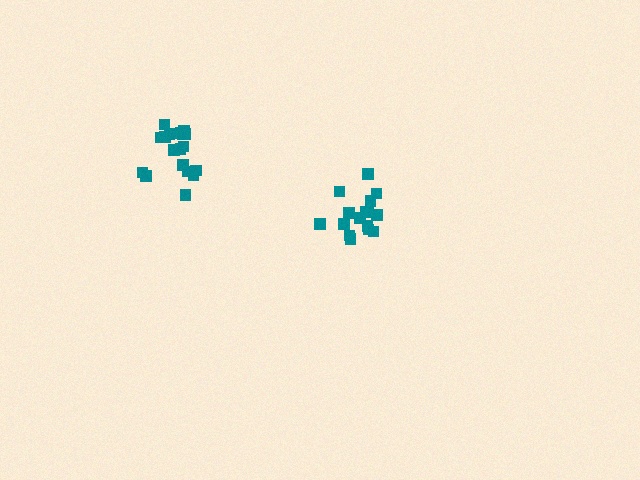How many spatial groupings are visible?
There are 2 spatial groupings.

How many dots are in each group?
Group 1: 18 dots, Group 2: 16 dots (34 total).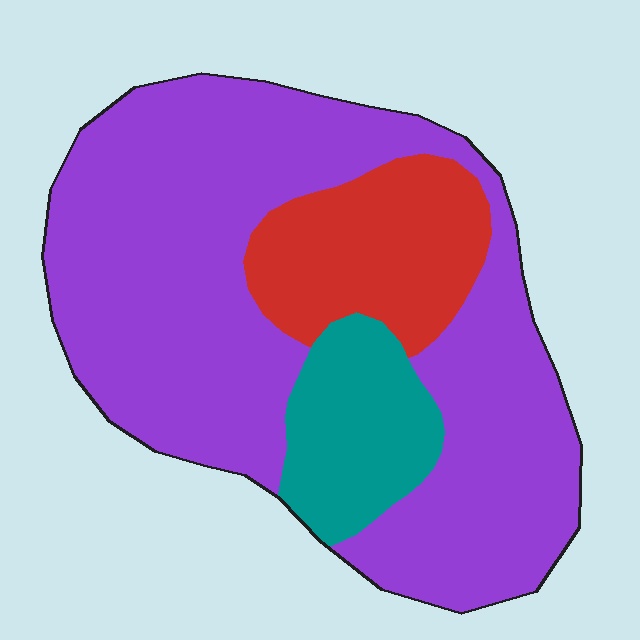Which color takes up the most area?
Purple, at roughly 70%.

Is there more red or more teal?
Red.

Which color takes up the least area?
Teal, at roughly 15%.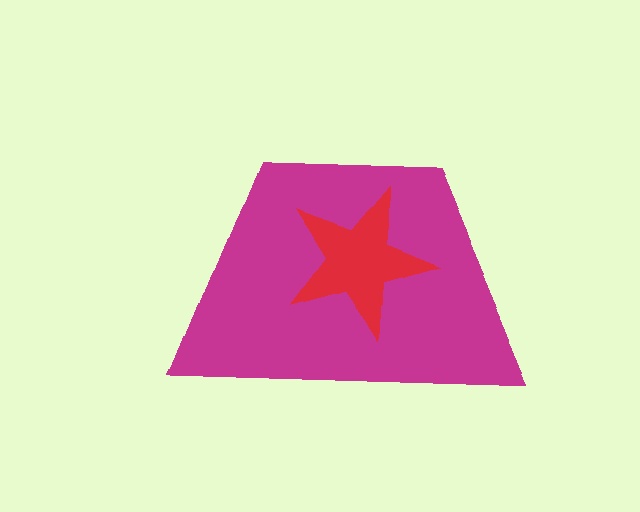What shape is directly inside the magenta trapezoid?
The red star.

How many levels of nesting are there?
2.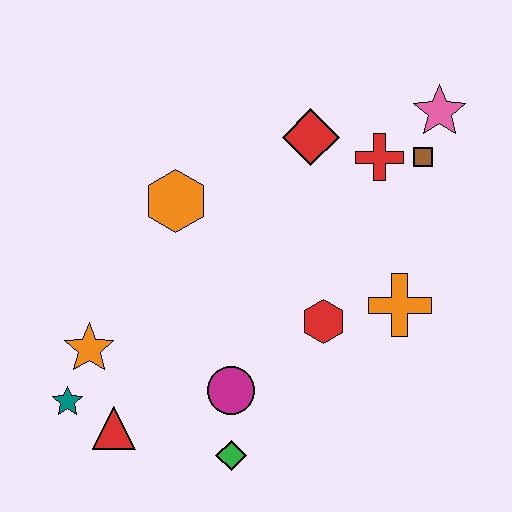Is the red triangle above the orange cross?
No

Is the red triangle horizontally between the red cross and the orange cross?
No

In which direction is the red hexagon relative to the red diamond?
The red hexagon is below the red diamond.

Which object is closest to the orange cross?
The red hexagon is closest to the orange cross.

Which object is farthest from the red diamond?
The teal star is farthest from the red diamond.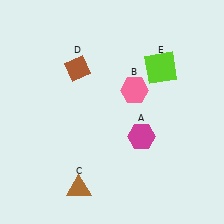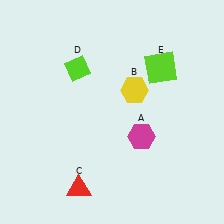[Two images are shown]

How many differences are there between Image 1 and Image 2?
There are 3 differences between the two images.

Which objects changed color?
B changed from pink to yellow. C changed from brown to red. D changed from brown to lime.